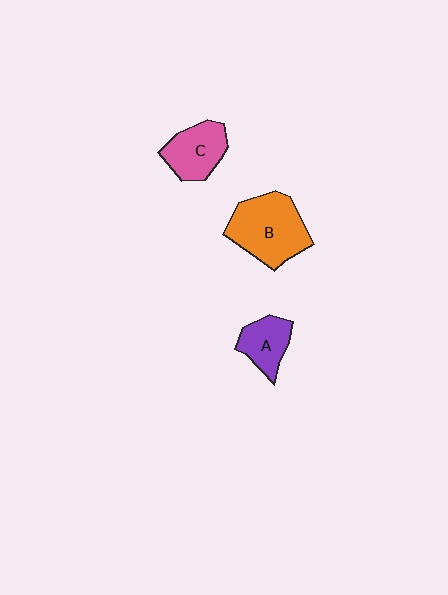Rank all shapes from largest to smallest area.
From largest to smallest: B (orange), C (pink), A (purple).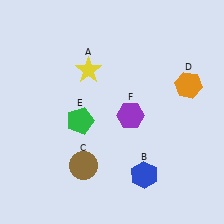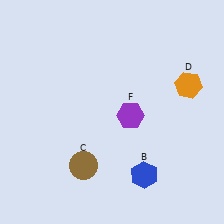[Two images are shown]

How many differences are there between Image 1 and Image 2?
There are 2 differences between the two images.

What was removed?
The yellow star (A), the green pentagon (E) were removed in Image 2.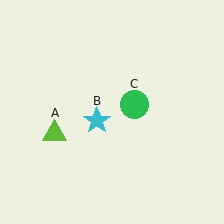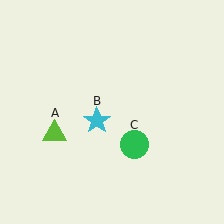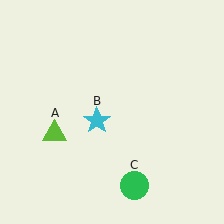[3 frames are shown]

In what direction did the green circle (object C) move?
The green circle (object C) moved down.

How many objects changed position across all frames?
1 object changed position: green circle (object C).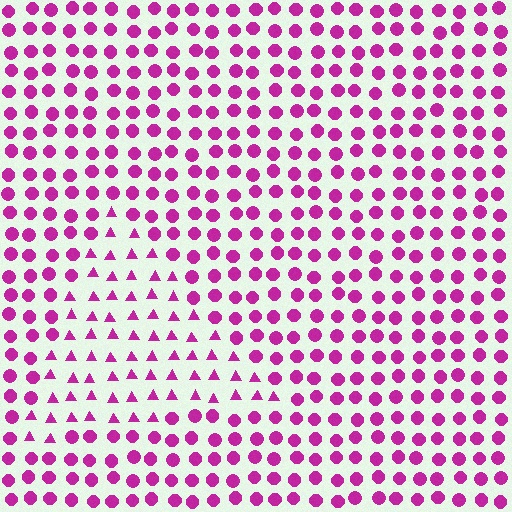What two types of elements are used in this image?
The image uses triangles inside the triangle region and circles outside it.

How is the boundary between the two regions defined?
The boundary is defined by a change in element shape: triangles inside vs. circles outside. All elements share the same color and spacing.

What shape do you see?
I see a triangle.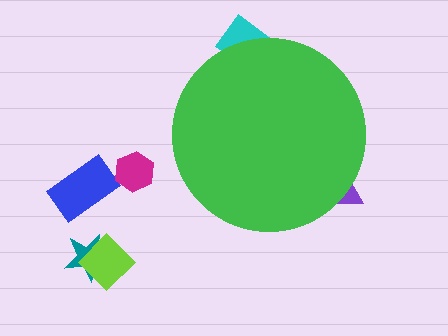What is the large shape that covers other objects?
A green circle.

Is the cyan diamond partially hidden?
Yes, the cyan diamond is partially hidden behind the green circle.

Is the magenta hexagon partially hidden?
No, the magenta hexagon is fully visible.